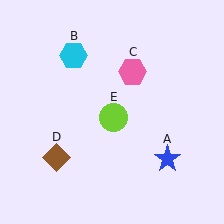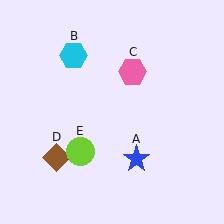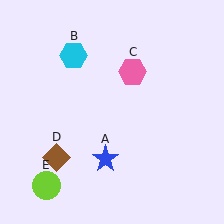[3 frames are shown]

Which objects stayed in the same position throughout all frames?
Cyan hexagon (object B) and pink hexagon (object C) and brown diamond (object D) remained stationary.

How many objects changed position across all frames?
2 objects changed position: blue star (object A), lime circle (object E).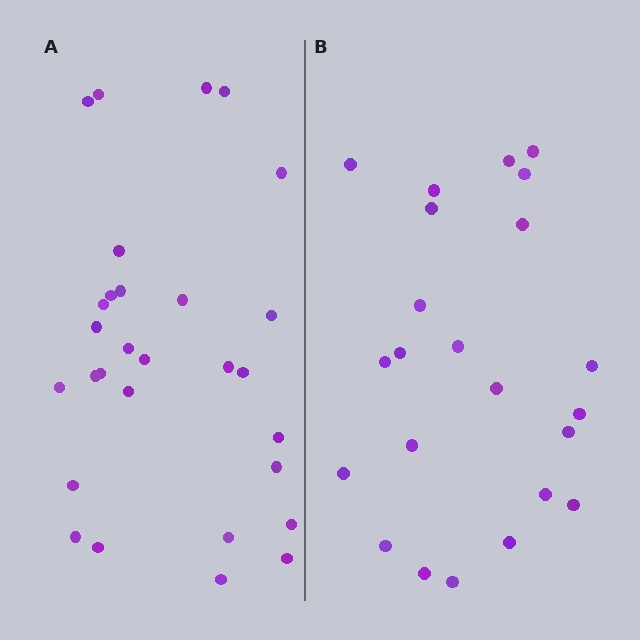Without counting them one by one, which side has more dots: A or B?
Region A (the left region) has more dots.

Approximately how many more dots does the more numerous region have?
Region A has about 6 more dots than region B.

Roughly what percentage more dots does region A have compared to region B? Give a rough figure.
About 25% more.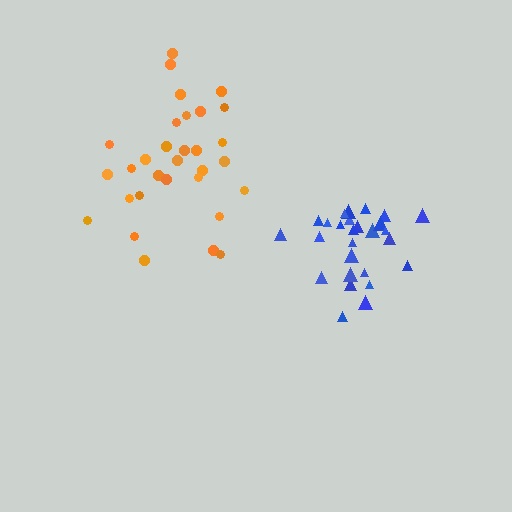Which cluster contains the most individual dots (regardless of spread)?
Orange (31).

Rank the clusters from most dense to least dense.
blue, orange.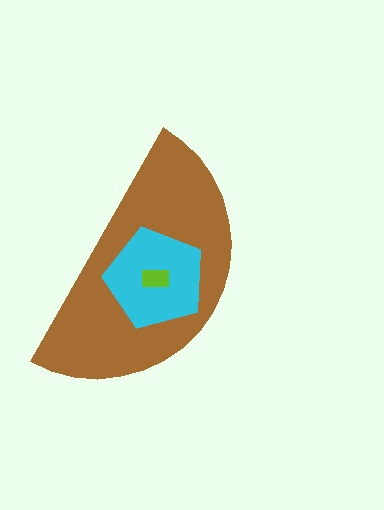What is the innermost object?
The lime rectangle.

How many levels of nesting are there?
3.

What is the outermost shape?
The brown semicircle.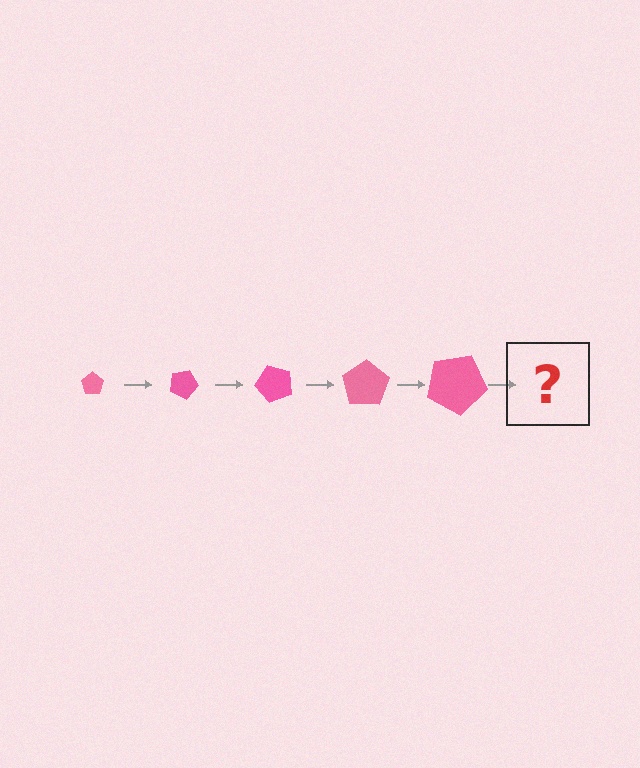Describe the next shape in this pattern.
It should be a pentagon, larger than the previous one and rotated 125 degrees from the start.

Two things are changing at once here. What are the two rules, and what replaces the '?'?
The two rules are that the pentagon grows larger each step and it rotates 25 degrees each step. The '?' should be a pentagon, larger than the previous one and rotated 125 degrees from the start.